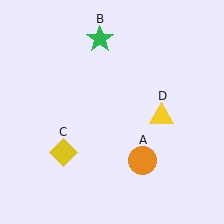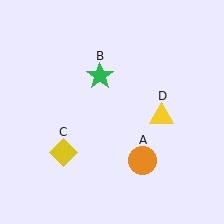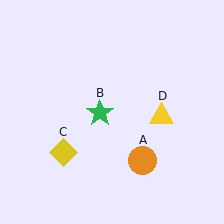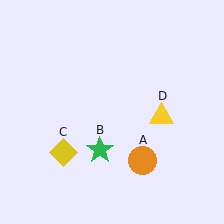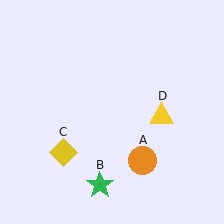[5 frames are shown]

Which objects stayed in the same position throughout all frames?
Orange circle (object A) and yellow diamond (object C) and yellow triangle (object D) remained stationary.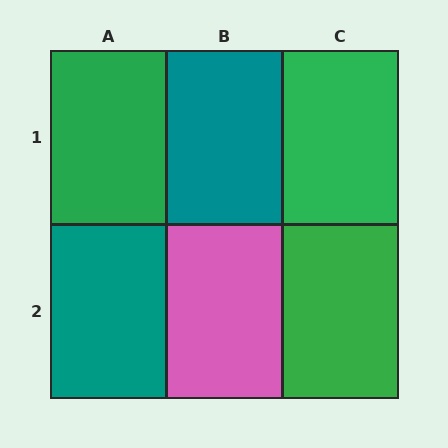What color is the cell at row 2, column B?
Pink.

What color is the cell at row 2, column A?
Teal.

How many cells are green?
3 cells are green.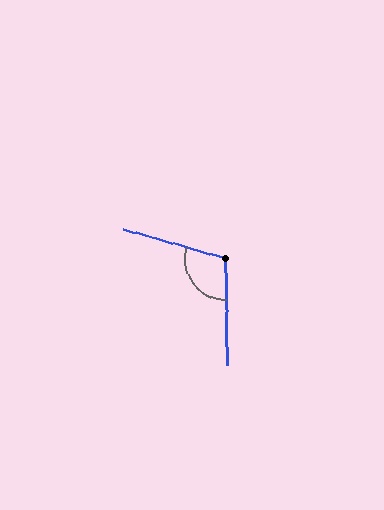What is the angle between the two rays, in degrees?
Approximately 107 degrees.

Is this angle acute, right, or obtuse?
It is obtuse.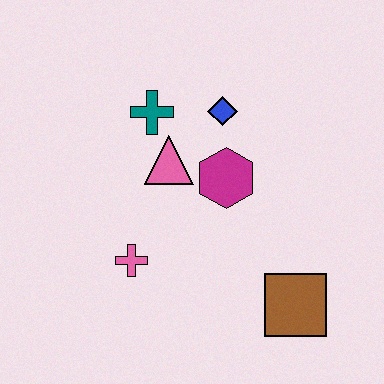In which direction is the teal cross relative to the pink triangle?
The teal cross is above the pink triangle.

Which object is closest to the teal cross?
The pink triangle is closest to the teal cross.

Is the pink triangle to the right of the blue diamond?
No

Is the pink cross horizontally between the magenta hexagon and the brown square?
No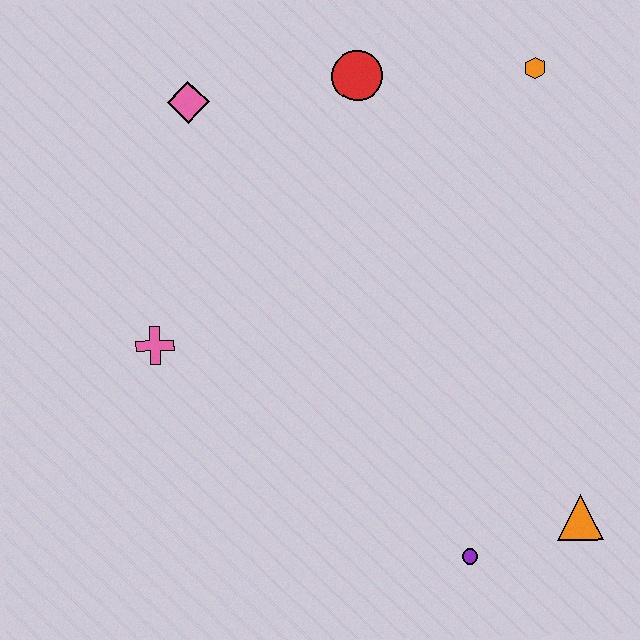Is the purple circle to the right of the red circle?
Yes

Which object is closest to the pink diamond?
The red circle is closest to the pink diamond.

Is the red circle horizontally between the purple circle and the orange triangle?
No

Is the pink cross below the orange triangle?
No